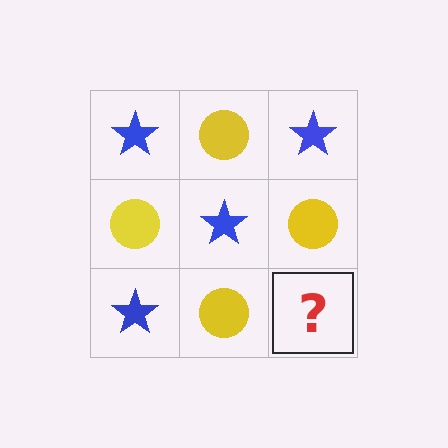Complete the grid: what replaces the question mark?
The question mark should be replaced with a blue star.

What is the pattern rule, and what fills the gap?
The rule is that it alternates blue star and yellow circle in a checkerboard pattern. The gap should be filled with a blue star.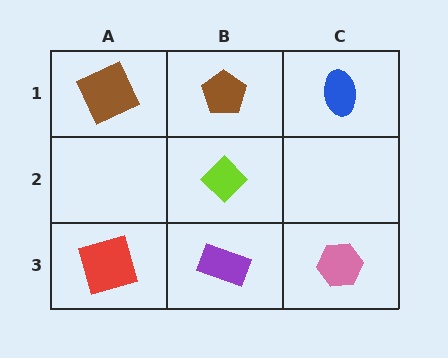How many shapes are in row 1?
3 shapes.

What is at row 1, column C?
A blue ellipse.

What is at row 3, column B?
A purple rectangle.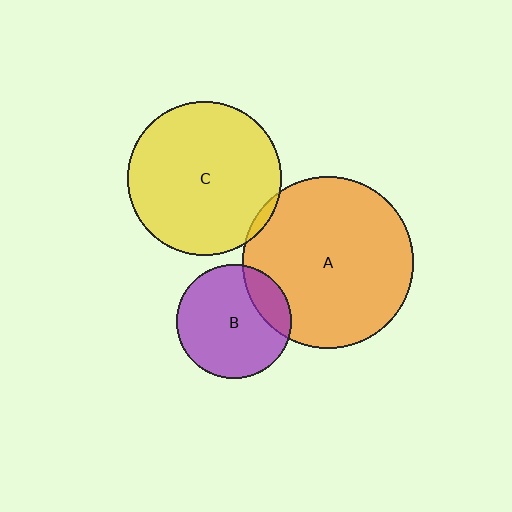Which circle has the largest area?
Circle A (orange).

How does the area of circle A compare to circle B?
Approximately 2.2 times.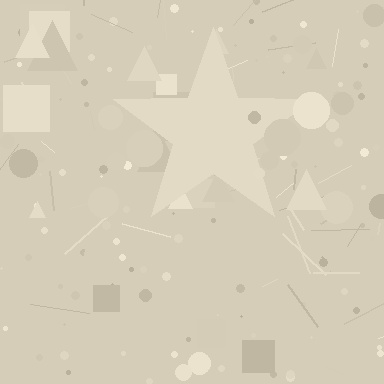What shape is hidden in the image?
A star is hidden in the image.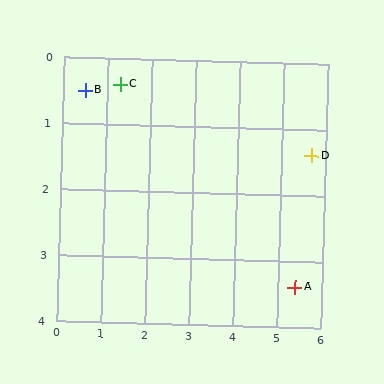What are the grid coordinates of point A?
Point A is at approximately (5.4, 3.4).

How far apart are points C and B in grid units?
Points C and B are about 0.8 grid units apart.